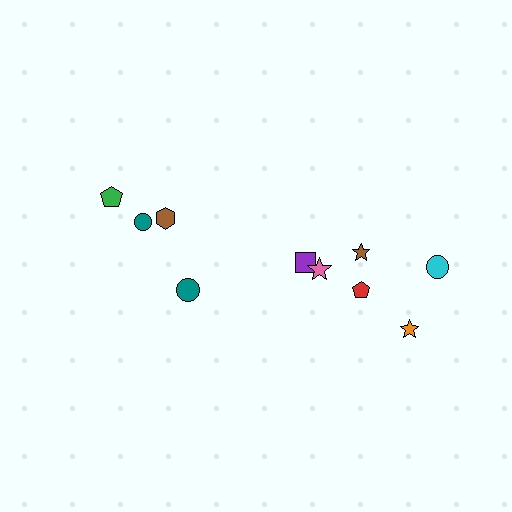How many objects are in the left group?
There are 4 objects.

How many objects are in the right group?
There are 6 objects.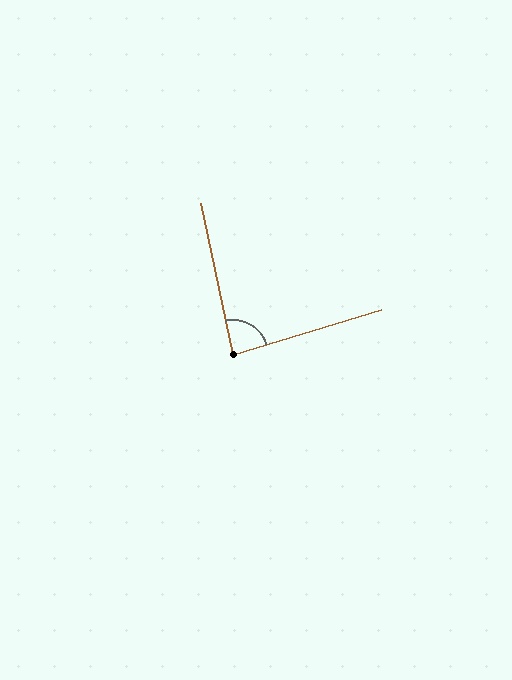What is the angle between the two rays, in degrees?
Approximately 85 degrees.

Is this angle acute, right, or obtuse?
It is approximately a right angle.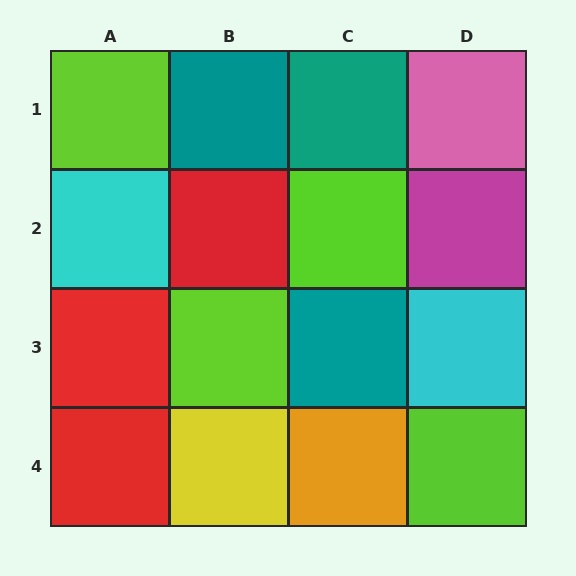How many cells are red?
3 cells are red.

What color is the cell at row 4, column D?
Lime.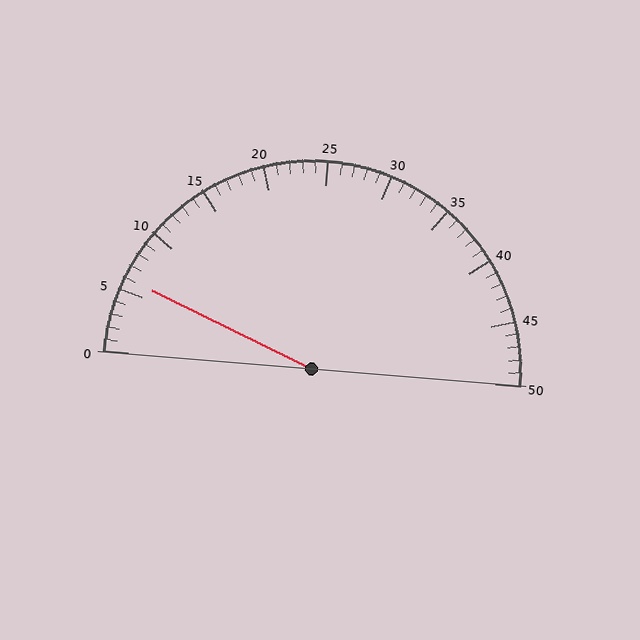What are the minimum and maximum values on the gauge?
The gauge ranges from 0 to 50.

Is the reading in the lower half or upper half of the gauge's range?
The reading is in the lower half of the range (0 to 50).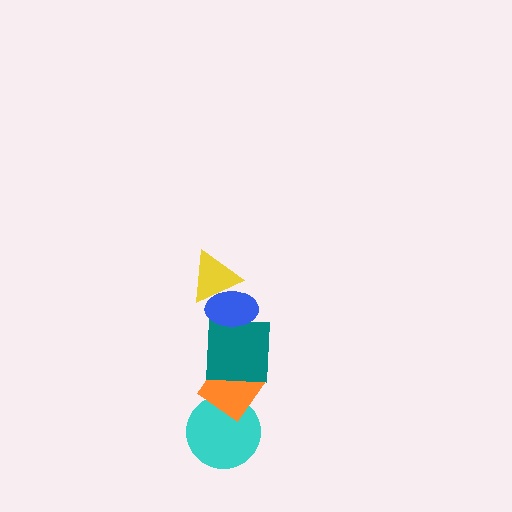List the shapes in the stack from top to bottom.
From top to bottom: the yellow triangle, the blue ellipse, the teal square, the orange diamond, the cyan circle.